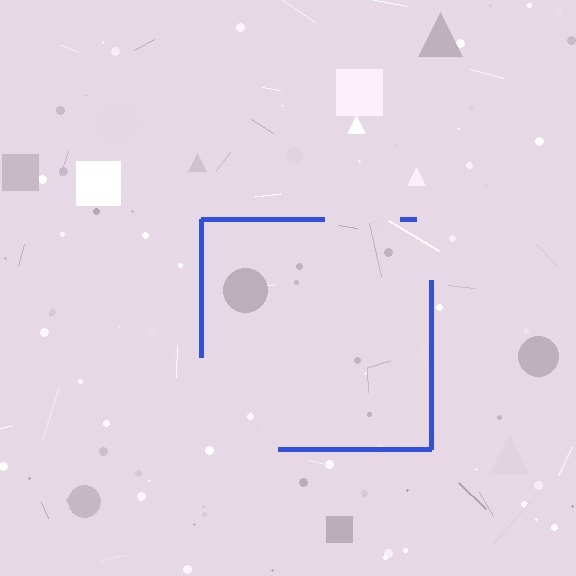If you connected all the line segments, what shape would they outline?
They would outline a square.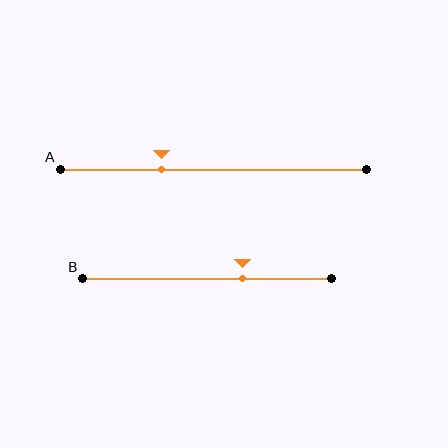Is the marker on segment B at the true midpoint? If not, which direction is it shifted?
No, the marker on segment B is shifted to the right by about 14% of the segment length.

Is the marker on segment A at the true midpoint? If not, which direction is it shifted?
No, the marker on segment A is shifted to the left by about 17% of the segment length.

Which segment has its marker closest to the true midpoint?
Segment B has its marker closest to the true midpoint.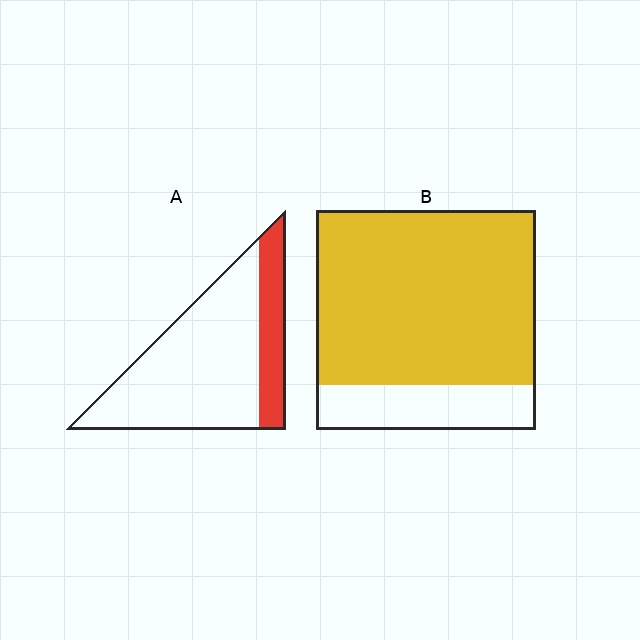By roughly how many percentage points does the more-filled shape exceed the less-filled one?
By roughly 55 percentage points (B over A).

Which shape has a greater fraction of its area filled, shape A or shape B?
Shape B.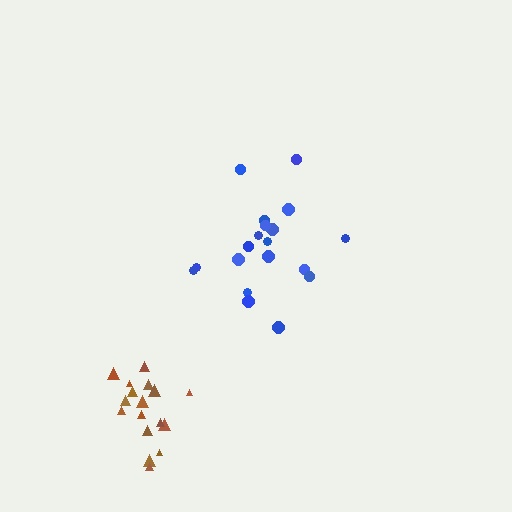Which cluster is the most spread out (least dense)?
Blue.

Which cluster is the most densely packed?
Brown.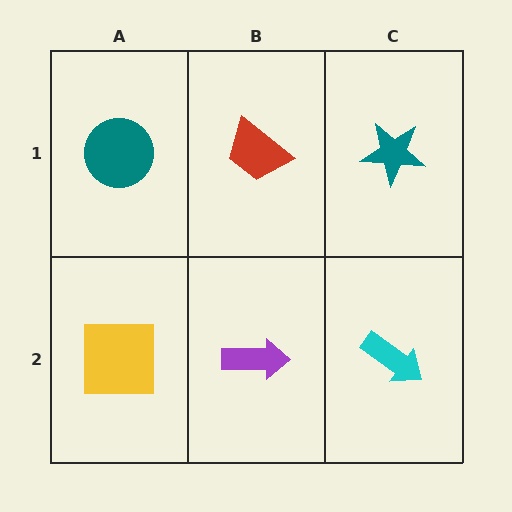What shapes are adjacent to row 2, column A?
A teal circle (row 1, column A), a purple arrow (row 2, column B).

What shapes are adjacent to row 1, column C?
A cyan arrow (row 2, column C), a red trapezoid (row 1, column B).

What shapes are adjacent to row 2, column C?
A teal star (row 1, column C), a purple arrow (row 2, column B).